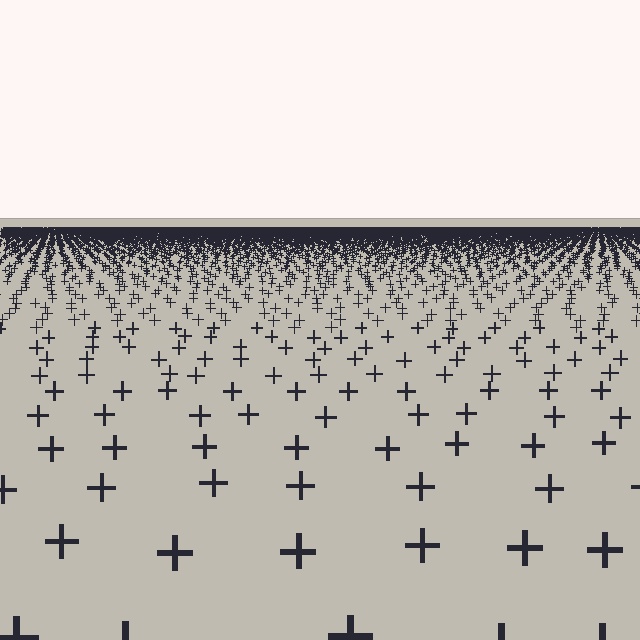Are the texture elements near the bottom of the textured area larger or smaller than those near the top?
Larger. Near the bottom, elements are closer to the viewer and appear at a bigger on-screen size.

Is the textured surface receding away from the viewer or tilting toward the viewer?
The surface is receding away from the viewer. Texture elements get smaller and denser toward the top.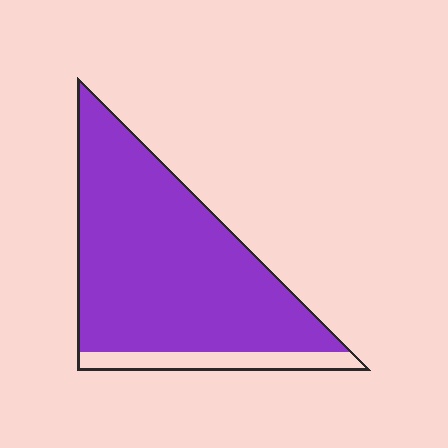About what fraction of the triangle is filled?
About seven eighths (7/8).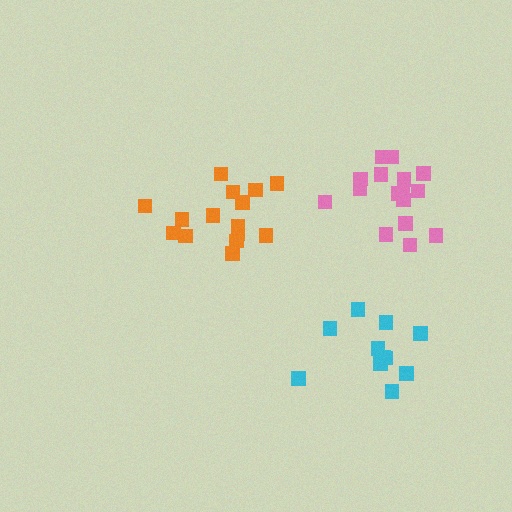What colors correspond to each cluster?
The clusters are colored: cyan, orange, pink.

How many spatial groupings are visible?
There are 3 spatial groupings.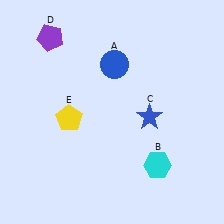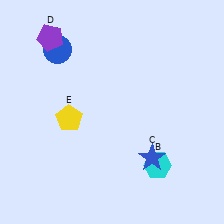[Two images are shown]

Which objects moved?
The objects that moved are: the blue circle (A), the blue star (C).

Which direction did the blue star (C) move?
The blue star (C) moved down.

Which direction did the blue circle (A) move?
The blue circle (A) moved left.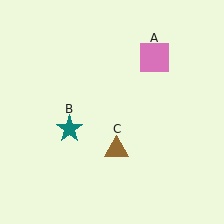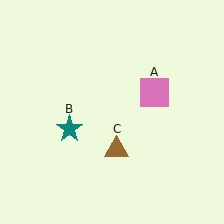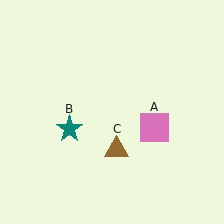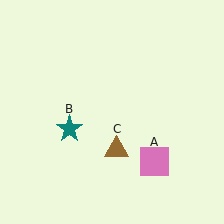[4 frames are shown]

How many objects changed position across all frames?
1 object changed position: pink square (object A).